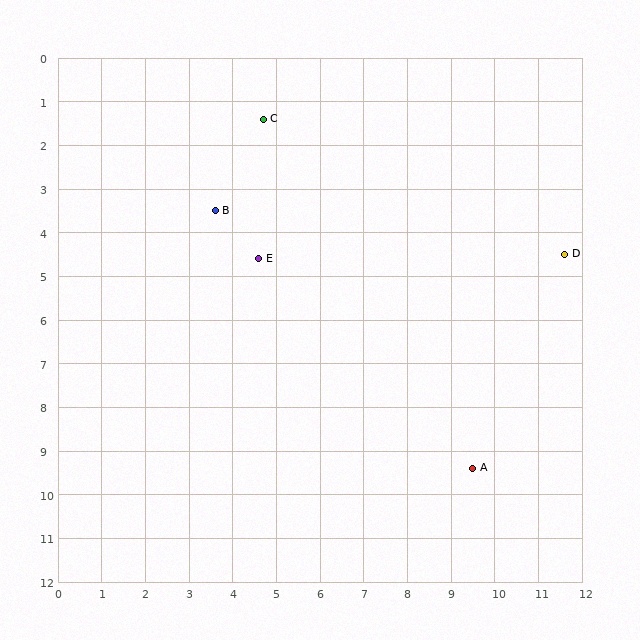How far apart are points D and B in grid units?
Points D and B are about 8.1 grid units apart.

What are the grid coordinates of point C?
Point C is at approximately (4.7, 1.4).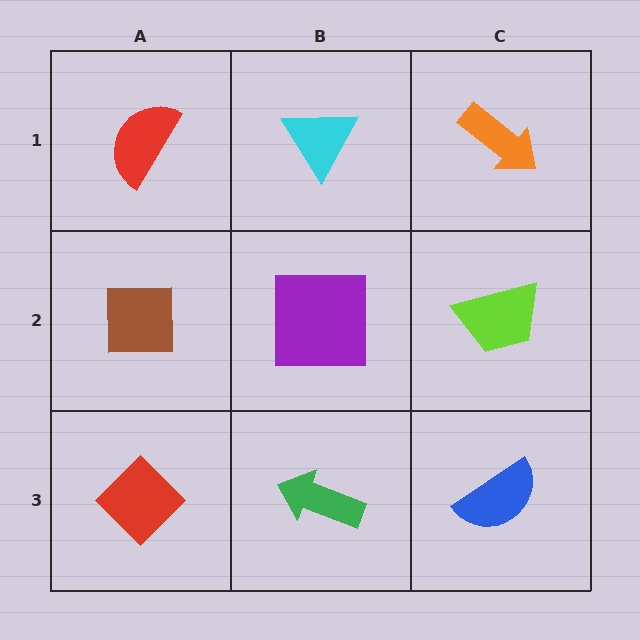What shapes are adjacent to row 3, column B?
A purple square (row 2, column B), a red diamond (row 3, column A), a blue semicircle (row 3, column C).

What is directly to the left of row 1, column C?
A cyan triangle.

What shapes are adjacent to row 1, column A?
A brown square (row 2, column A), a cyan triangle (row 1, column B).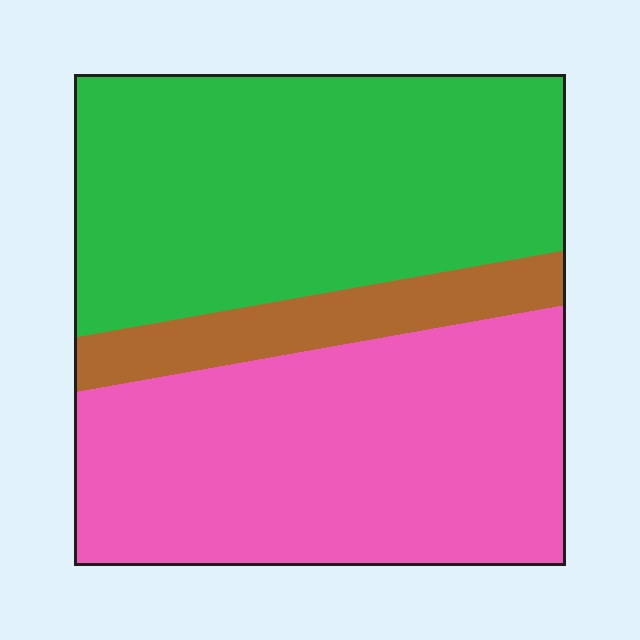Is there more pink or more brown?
Pink.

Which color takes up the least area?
Brown, at roughly 10%.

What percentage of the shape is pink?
Pink covers about 45% of the shape.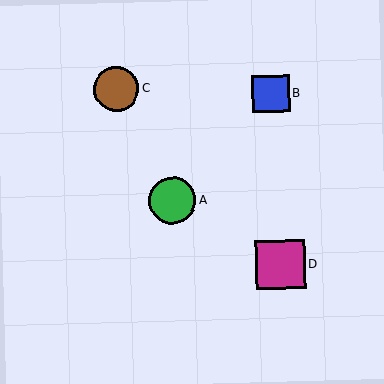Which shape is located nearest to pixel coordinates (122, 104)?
The brown circle (labeled C) at (116, 89) is nearest to that location.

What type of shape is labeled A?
Shape A is a green circle.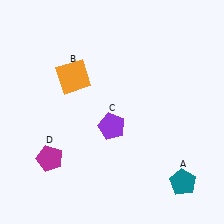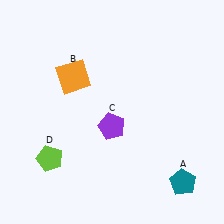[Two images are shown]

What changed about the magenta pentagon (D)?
In Image 1, D is magenta. In Image 2, it changed to lime.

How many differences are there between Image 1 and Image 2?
There is 1 difference between the two images.